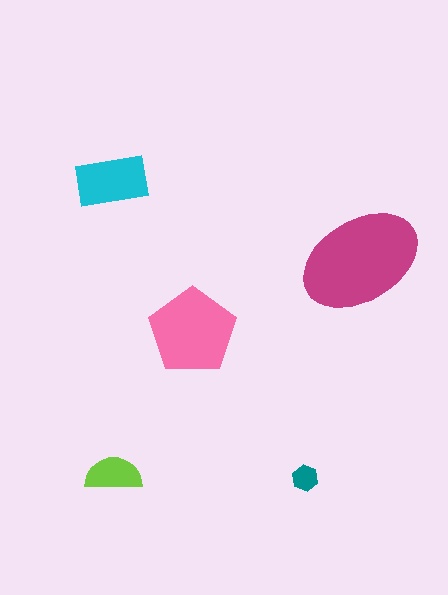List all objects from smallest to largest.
The teal hexagon, the lime semicircle, the cyan rectangle, the pink pentagon, the magenta ellipse.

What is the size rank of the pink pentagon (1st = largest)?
2nd.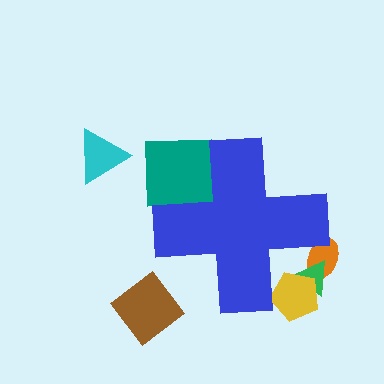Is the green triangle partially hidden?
Yes, the green triangle is partially hidden behind the blue cross.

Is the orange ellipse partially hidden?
Yes, the orange ellipse is partially hidden behind the blue cross.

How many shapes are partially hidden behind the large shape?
4 shapes are partially hidden.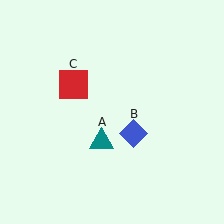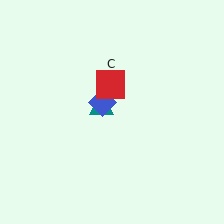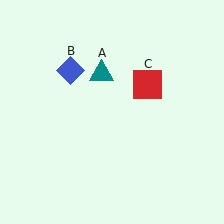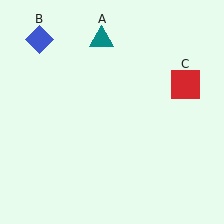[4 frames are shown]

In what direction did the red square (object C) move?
The red square (object C) moved right.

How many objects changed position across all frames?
3 objects changed position: teal triangle (object A), blue diamond (object B), red square (object C).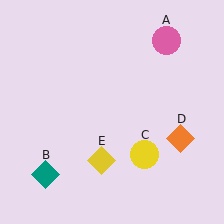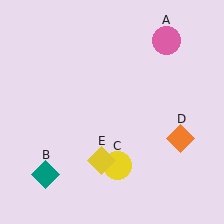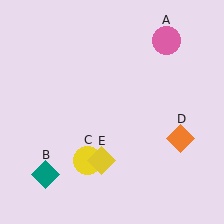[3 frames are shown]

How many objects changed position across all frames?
1 object changed position: yellow circle (object C).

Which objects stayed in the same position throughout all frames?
Pink circle (object A) and teal diamond (object B) and orange diamond (object D) and yellow diamond (object E) remained stationary.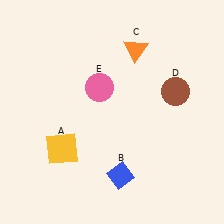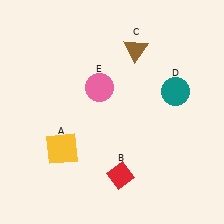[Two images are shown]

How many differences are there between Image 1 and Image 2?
There are 3 differences between the two images.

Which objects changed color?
B changed from blue to red. C changed from orange to brown. D changed from brown to teal.